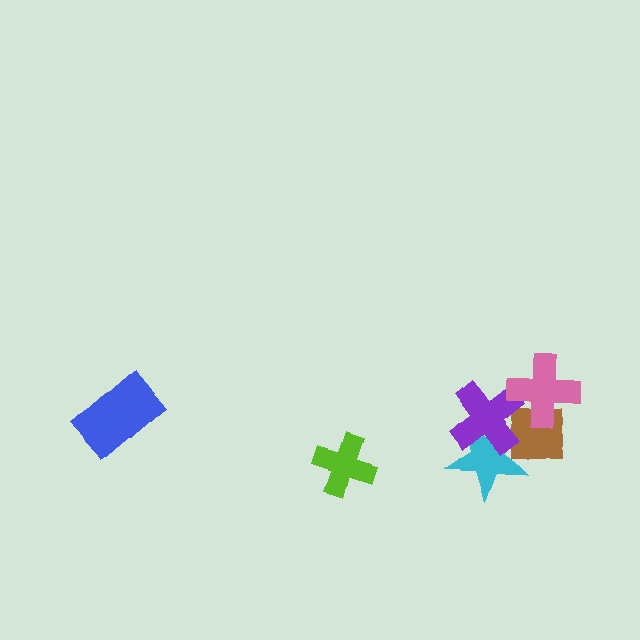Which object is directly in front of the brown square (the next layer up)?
The purple cross is directly in front of the brown square.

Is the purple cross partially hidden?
Yes, it is partially covered by another shape.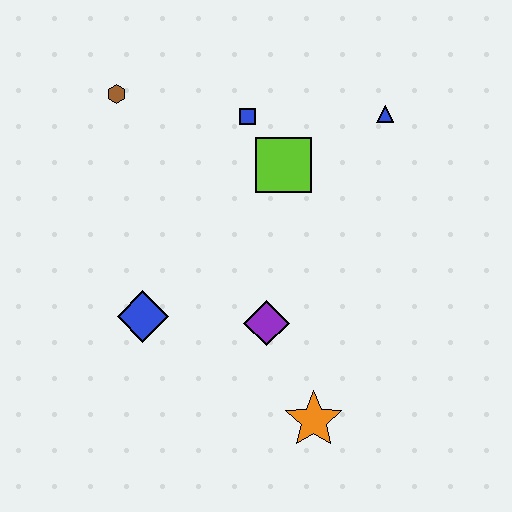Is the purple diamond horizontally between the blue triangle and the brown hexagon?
Yes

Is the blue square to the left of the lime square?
Yes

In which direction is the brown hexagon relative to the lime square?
The brown hexagon is to the left of the lime square.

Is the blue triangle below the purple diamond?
No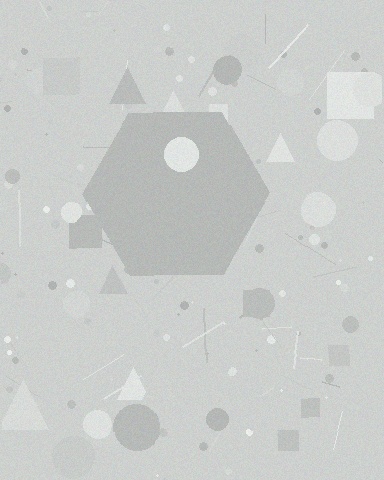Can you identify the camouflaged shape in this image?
The camouflaged shape is a hexagon.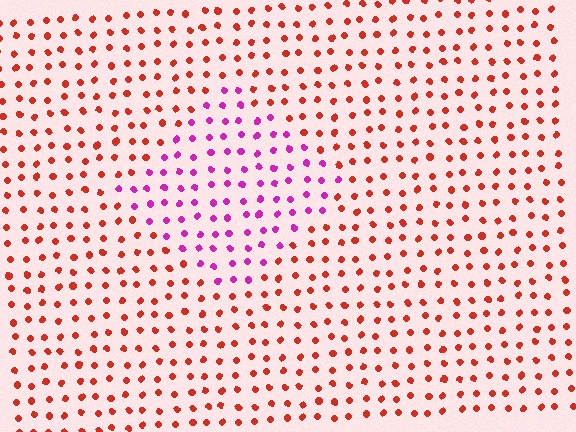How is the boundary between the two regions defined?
The boundary is defined purely by a slight shift in hue (about 56 degrees). Spacing, size, and orientation are identical on both sides.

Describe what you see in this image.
The image is filled with small red elements in a uniform arrangement. A diamond-shaped region is visible where the elements are tinted to a slightly different hue, forming a subtle color boundary.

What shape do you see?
I see a diamond.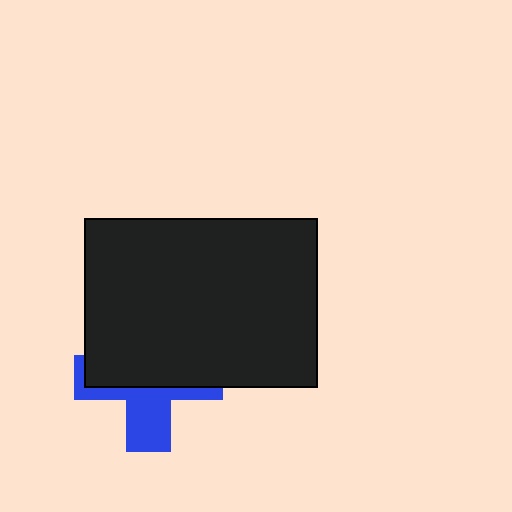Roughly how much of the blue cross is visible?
A small part of it is visible (roughly 40%).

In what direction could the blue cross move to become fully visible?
The blue cross could move down. That would shift it out from behind the black rectangle entirely.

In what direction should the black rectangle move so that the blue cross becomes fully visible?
The black rectangle should move up. That is the shortest direction to clear the overlap and leave the blue cross fully visible.